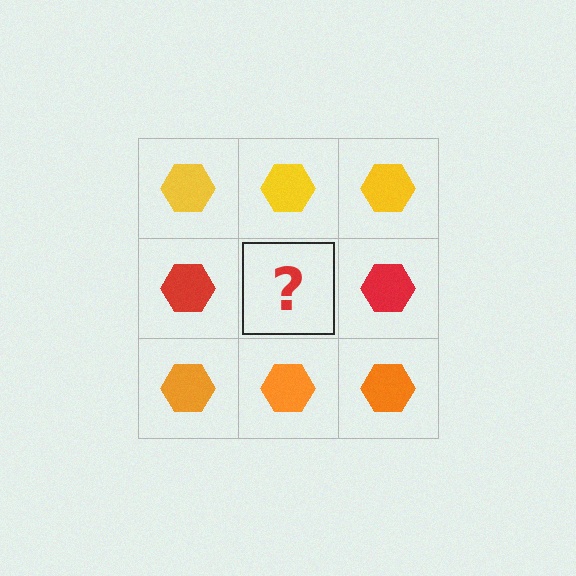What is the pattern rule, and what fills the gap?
The rule is that each row has a consistent color. The gap should be filled with a red hexagon.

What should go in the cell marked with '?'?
The missing cell should contain a red hexagon.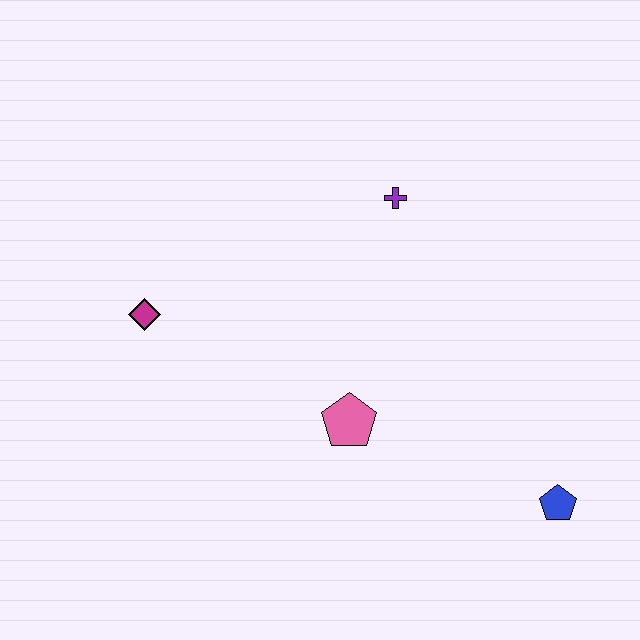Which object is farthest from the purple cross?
The blue pentagon is farthest from the purple cross.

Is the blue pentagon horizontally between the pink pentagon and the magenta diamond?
No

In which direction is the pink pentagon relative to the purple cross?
The pink pentagon is below the purple cross.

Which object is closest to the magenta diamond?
The pink pentagon is closest to the magenta diamond.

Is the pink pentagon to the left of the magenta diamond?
No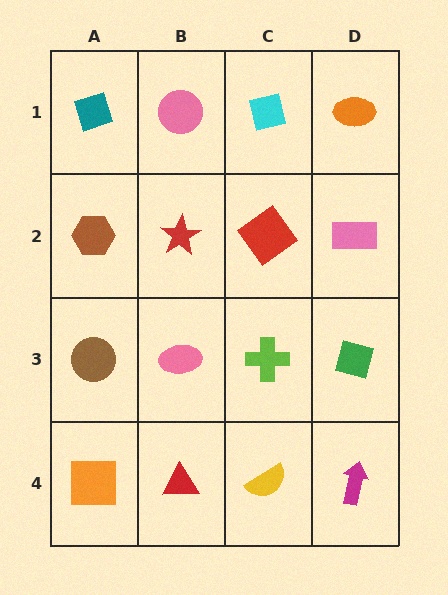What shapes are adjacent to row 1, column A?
A brown hexagon (row 2, column A), a pink circle (row 1, column B).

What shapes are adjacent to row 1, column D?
A pink rectangle (row 2, column D), a cyan square (row 1, column C).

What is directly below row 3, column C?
A yellow semicircle.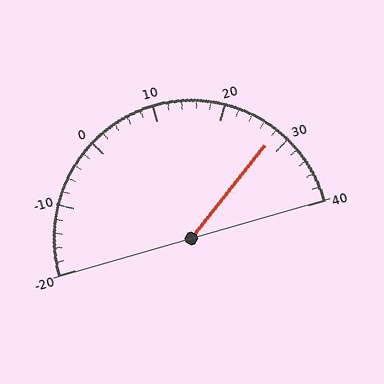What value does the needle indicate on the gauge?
The needle indicates approximately 28.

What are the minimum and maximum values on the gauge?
The gauge ranges from -20 to 40.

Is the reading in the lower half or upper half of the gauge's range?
The reading is in the upper half of the range (-20 to 40).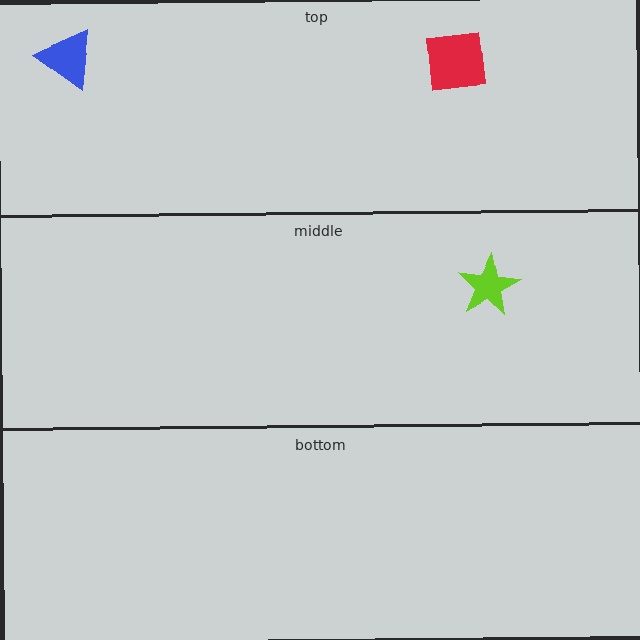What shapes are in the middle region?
The lime star.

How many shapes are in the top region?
2.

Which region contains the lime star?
The middle region.